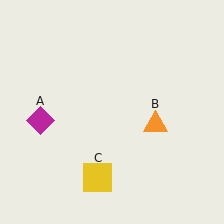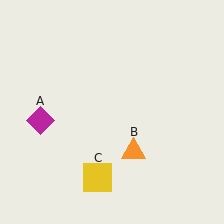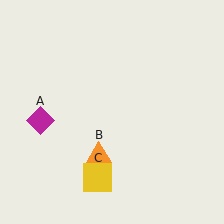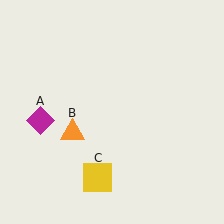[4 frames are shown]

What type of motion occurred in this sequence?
The orange triangle (object B) rotated clockwise around the center of the scene.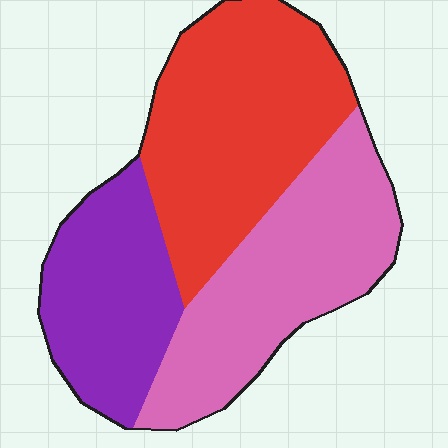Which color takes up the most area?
Red, at roughly 40%.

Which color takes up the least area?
Purple, at roughly 25%.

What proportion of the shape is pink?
Pink covers 35% of the shape.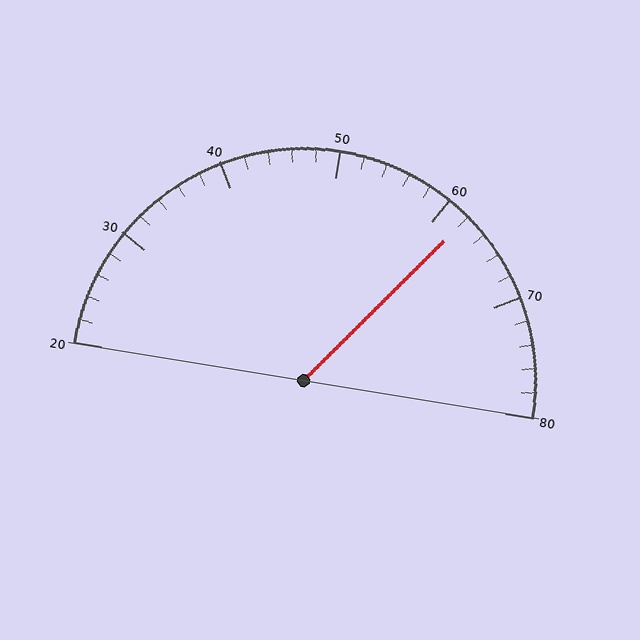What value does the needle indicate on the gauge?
The needle indicates approximately 62.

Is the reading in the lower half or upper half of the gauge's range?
The reading is in the upper half of the range (20 to 80).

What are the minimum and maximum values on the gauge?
The gauge ranges from 20 to 80.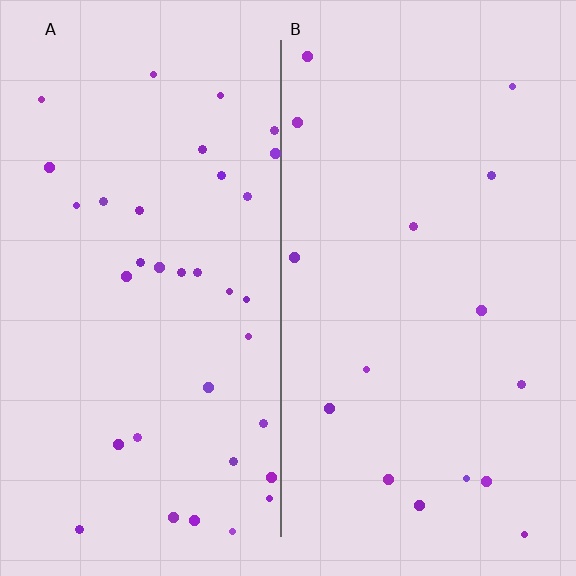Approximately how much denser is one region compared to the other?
Approximately 2.2× — region A over region B.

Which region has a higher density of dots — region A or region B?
A (the left).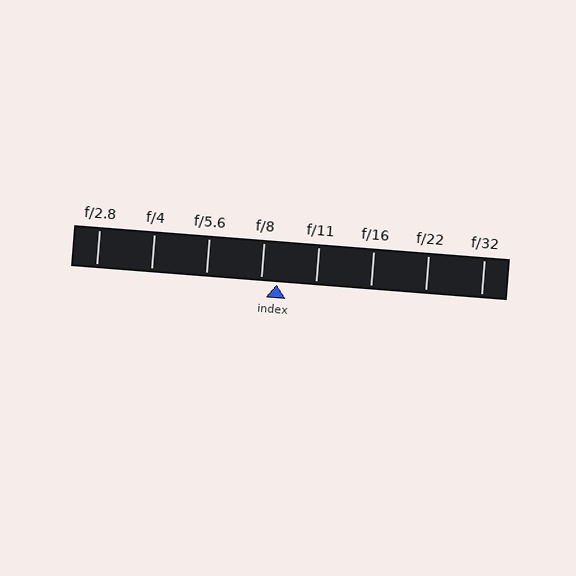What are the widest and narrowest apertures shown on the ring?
The widest aperture shown is f/2.8 and the narrowest is f/32.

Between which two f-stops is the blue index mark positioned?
The index mark is between f/8 and f/11.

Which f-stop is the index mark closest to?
The index mark is closest to f/8.